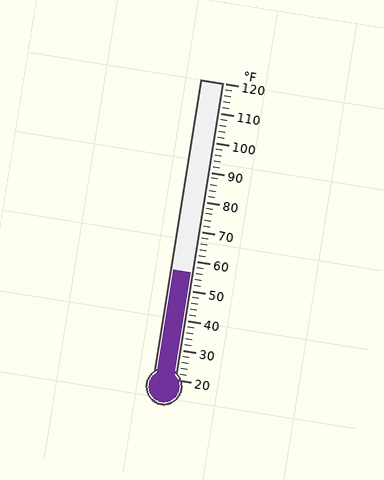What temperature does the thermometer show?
The thermometer shows approximately 56°F.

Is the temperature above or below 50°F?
The temperature is above 50°F.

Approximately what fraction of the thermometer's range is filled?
The thermometer is filled to approximately 35% of its range.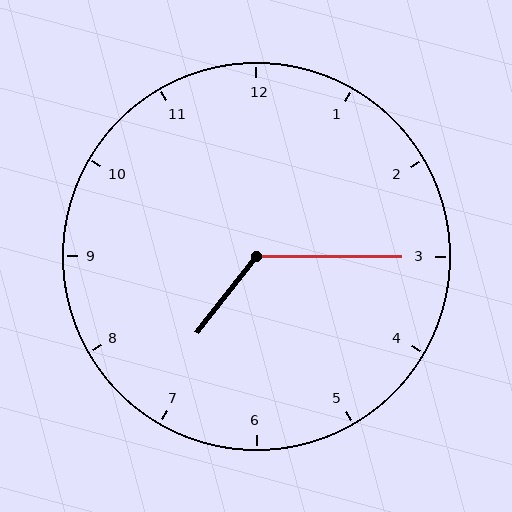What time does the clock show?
7:15.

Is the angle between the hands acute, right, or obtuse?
It is obtuse.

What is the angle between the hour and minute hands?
Approximately 128 degrees.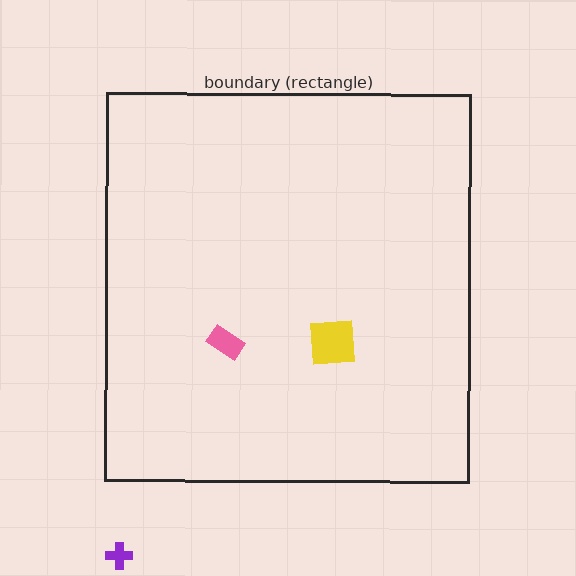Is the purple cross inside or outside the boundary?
Outside.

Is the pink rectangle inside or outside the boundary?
Inside.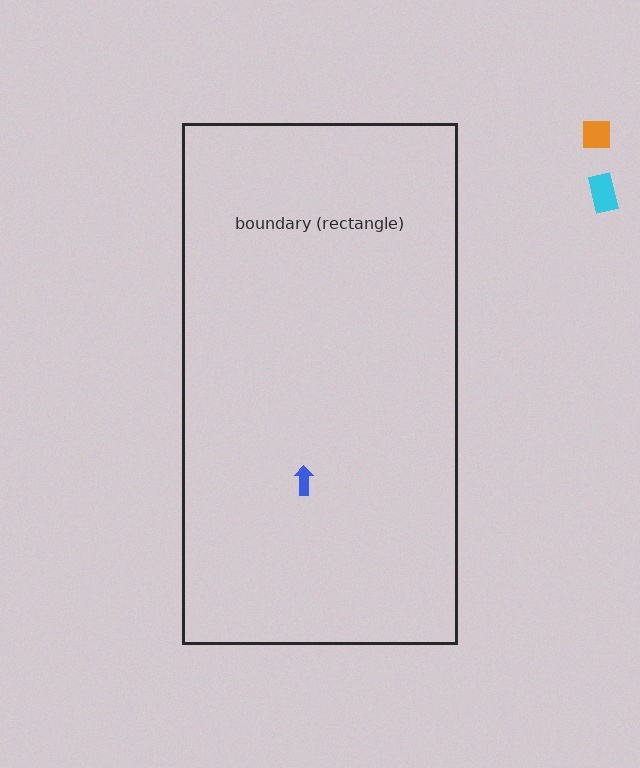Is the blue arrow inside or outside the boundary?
Inside.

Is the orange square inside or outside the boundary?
Outside.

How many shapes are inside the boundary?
1 inside, 2 outside.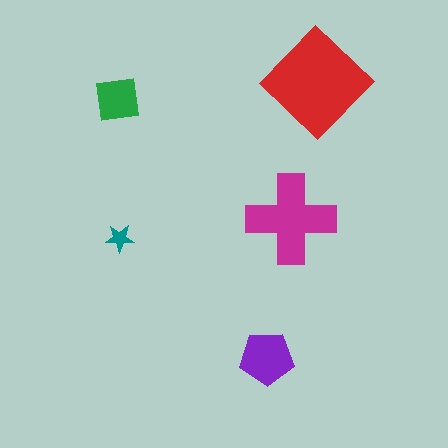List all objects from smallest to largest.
The teal star, the green square, the purple pentagon, the magenta cross, the red diamond.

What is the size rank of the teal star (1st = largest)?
5th.